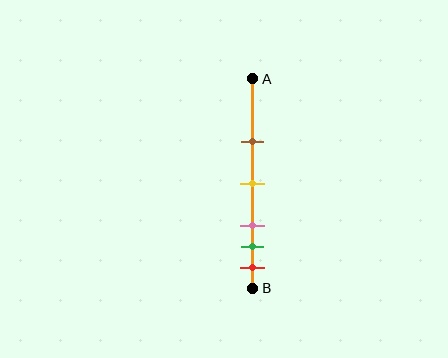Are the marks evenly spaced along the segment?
No, the marks are not evenly spaced.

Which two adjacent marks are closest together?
The green and red marks are the closest adjacent pair.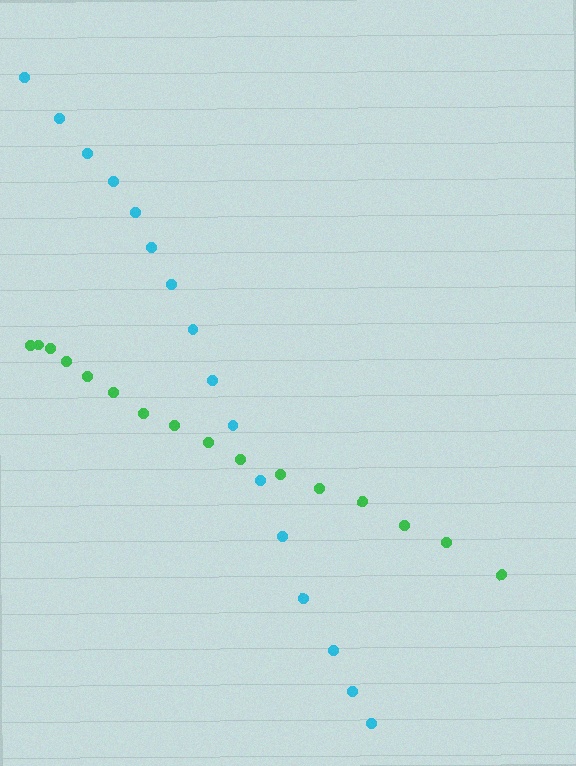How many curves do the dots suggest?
There are 2 distinct paths.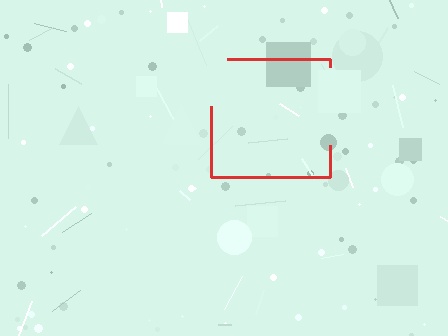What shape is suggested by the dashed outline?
The dashed outline suggests a square.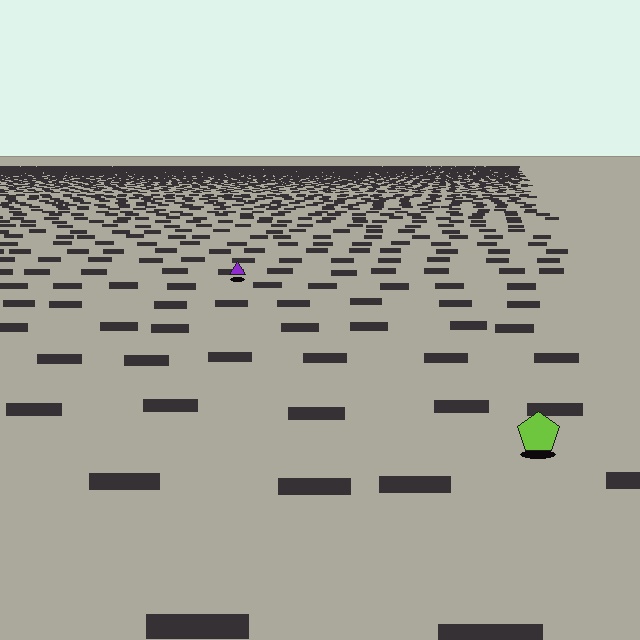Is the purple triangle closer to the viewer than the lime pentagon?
No. The lime pentagon is closer — you can tell from the texture gradient: the ground texture is coarser near it.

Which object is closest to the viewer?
The lime pentagon is closest. The texture marks near it are larger and more spread out.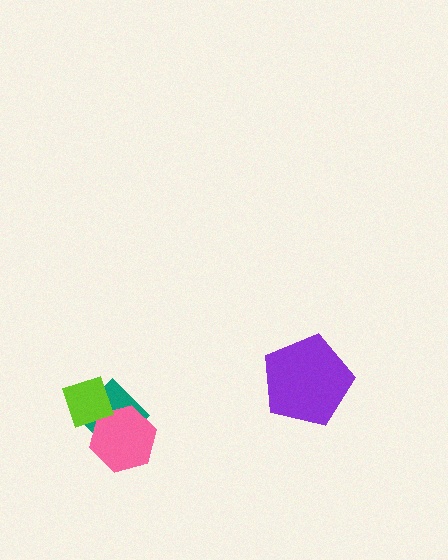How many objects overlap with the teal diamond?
2 objects overlap with the teal diamond.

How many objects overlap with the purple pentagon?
0 objects overlap with the purple pentagon.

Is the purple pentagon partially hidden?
No, no other shape covers it.